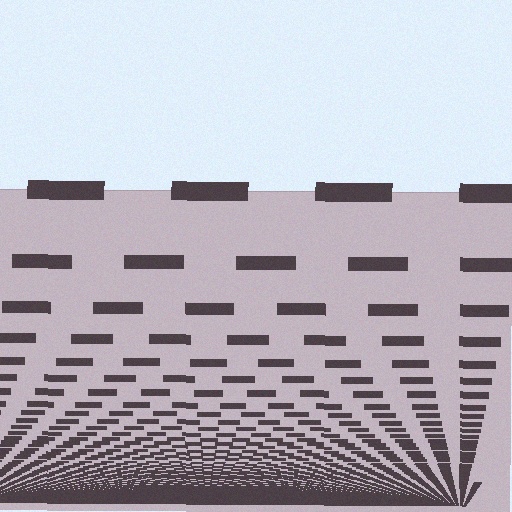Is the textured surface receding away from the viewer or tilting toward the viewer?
The surface appears to tilt toward the viewer. Texture elements get larger and sparser toward the top.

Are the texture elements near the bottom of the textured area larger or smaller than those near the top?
Smaller. The gradient is inverted — elements near the bottom are smaller and denser.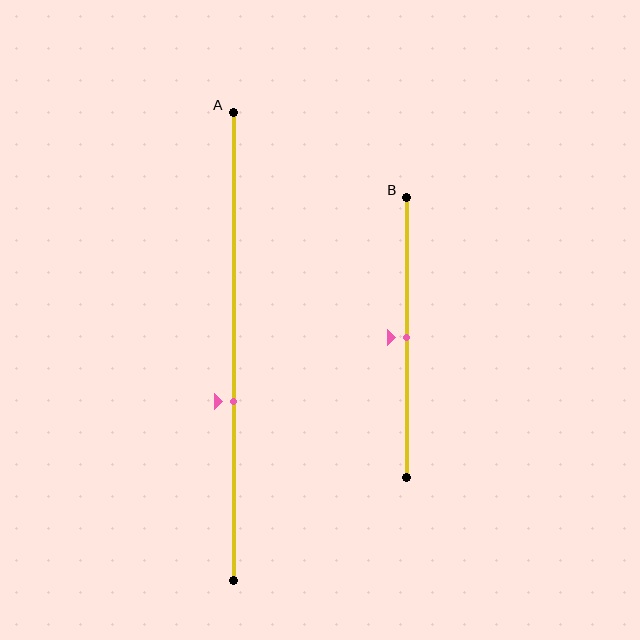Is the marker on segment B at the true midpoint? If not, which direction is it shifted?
Yes, the marker on segment B is at the true midpoint.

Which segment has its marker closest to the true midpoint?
Segment B has its marker closest to the true midpoint.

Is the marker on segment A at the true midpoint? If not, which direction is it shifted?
No, the marker on segment A is shifted downward by about 12% of the segment length.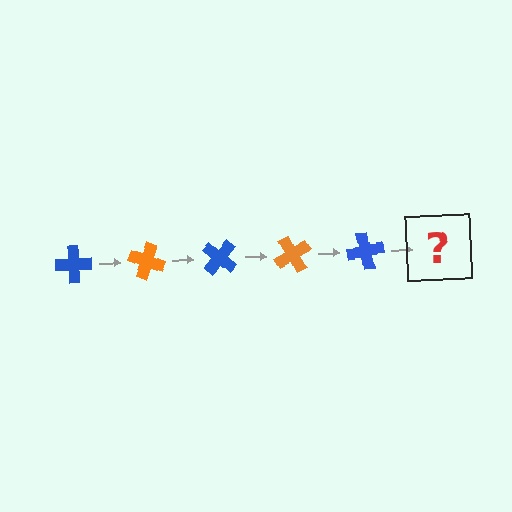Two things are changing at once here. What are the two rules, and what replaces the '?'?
The two rules are that it rotates 20 degrees each step and the color cycles through blue and orange. The '?' should be an orange cross, rotated 100 degrees from the start.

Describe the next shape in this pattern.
It should be an orange cross, rotated 100 degrees from the start.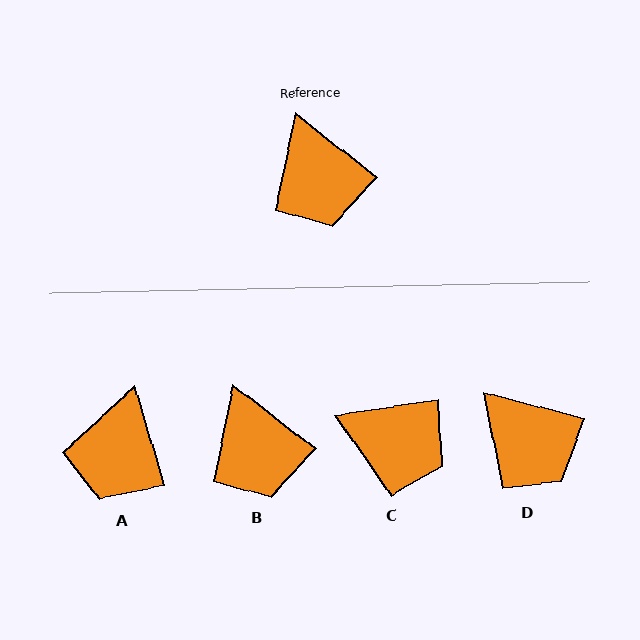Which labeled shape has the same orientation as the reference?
B.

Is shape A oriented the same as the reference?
No, it is off by about 36 degrees.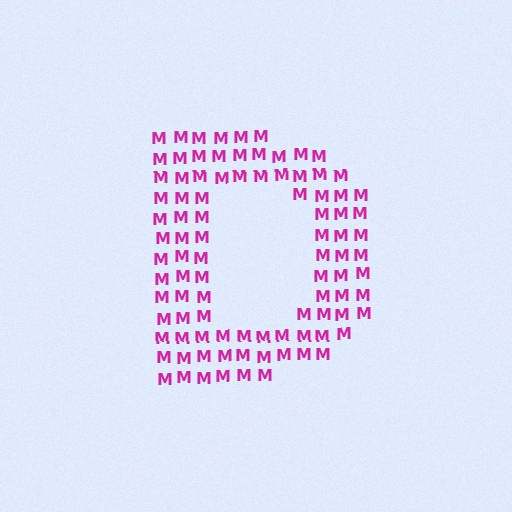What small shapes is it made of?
It is made of small letter M's.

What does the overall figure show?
The overall figure shows the letter D.